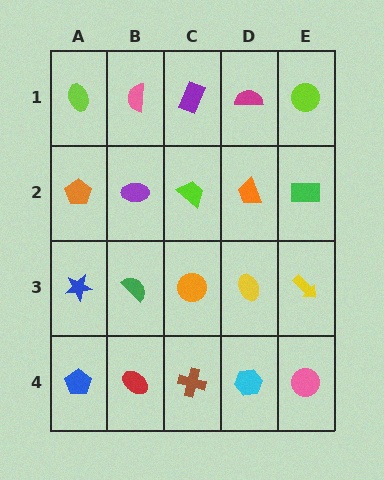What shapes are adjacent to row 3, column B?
A purple ellipse (row 2, column B), a red ellipse (row 4, column B), a blue star (row 3, column A), an orange circle (row 3, column C).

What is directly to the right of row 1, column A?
A pink semicircle.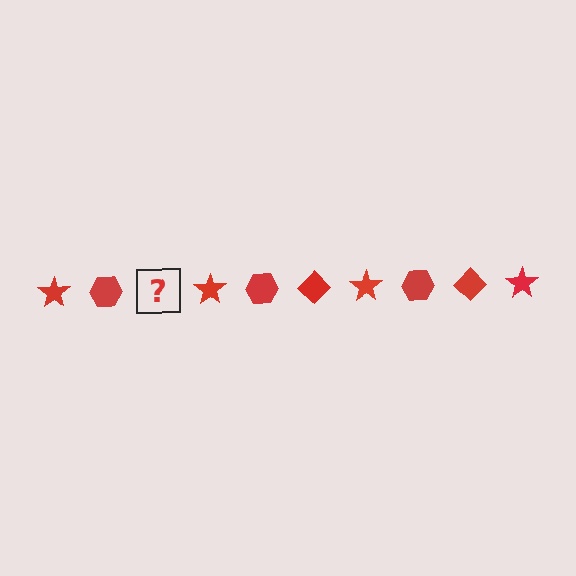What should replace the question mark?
The question mark should be replaced with a red diamond.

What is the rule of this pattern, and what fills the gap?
The rule is that the pattern cycles through star, hexagon, diamond shapes in red. The gap should be filled with a red diamond.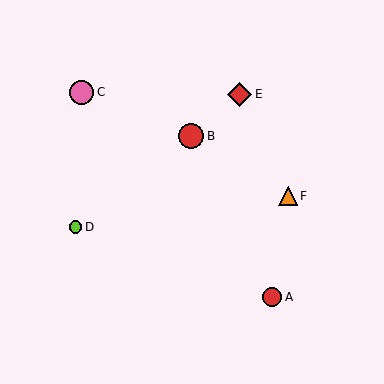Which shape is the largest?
The red circle (labeled B) is the largest.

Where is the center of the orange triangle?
The center of the orange triangle is at (288, 196).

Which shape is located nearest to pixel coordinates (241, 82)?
The red diamond (labeled E) at (240, 94) is nearest to that location.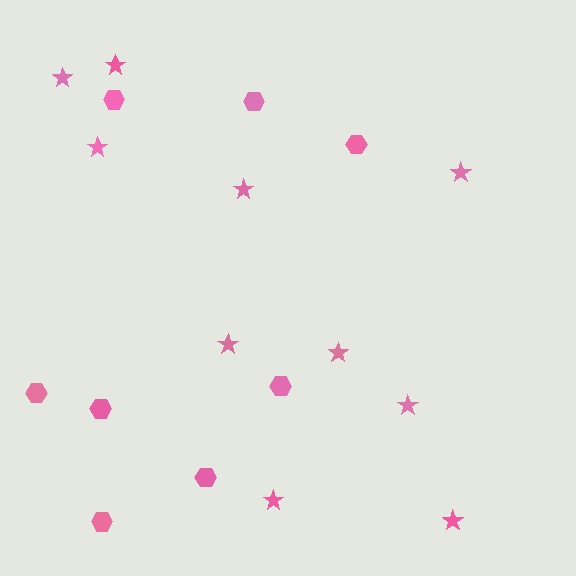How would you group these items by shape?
There are 2 groups: one group of stars (10) and one group of hexagons (8).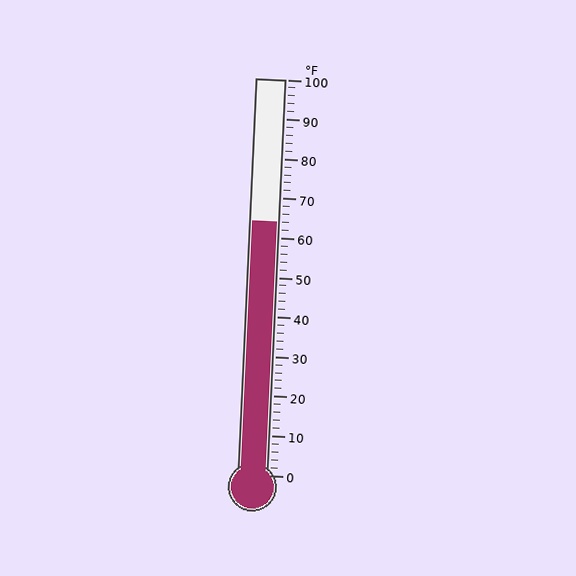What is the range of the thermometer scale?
The thermometer scale ranges from 0°F to 100°F.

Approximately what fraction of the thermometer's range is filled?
The thermometer is filled to approximately 65% of its range.